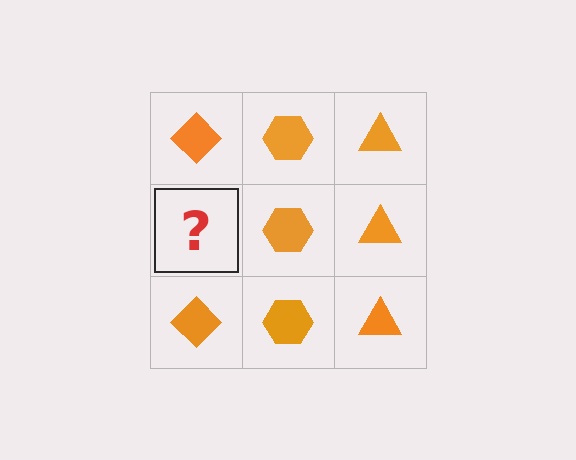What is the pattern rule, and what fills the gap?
The rule is that each column has a consistent shape. The gap should be filled with an orange diamond.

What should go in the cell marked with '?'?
The missing cell should contain an orange diamond.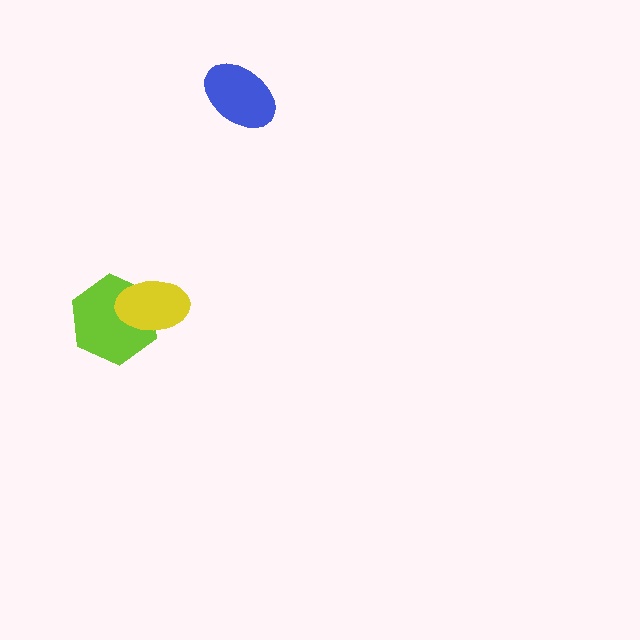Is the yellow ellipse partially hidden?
No, no other shape covers it.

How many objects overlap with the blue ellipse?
0 objects overlap with the blue ellipse.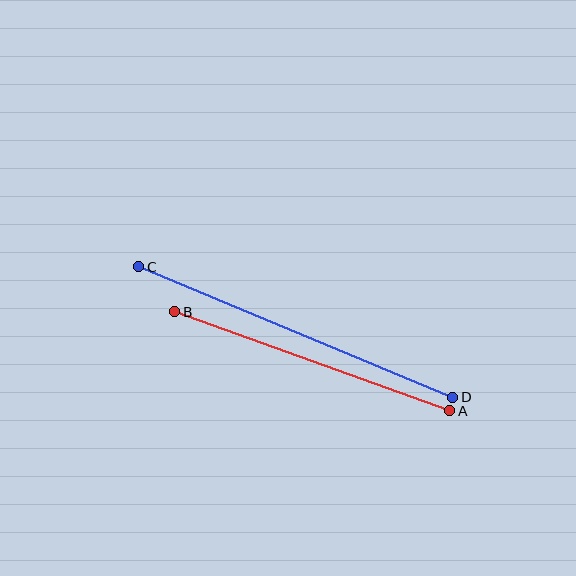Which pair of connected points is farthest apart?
Points C and D are farthest apart.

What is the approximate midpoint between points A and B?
The midpoint is at approximately (312, 361) pixels.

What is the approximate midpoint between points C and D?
The midpoint is at approximately (296, 332) pixels.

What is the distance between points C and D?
The distance is approximately 340 pixels.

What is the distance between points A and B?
The distance is approximately 292 pixels.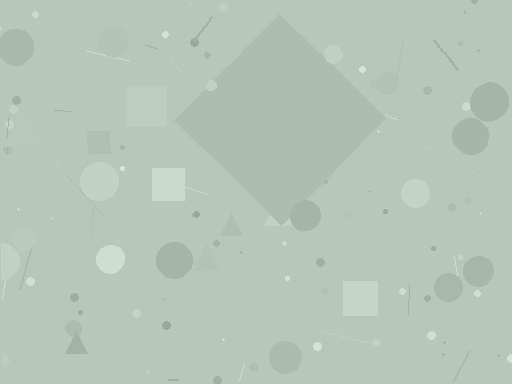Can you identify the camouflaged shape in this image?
The camouflaged shape is a diamond.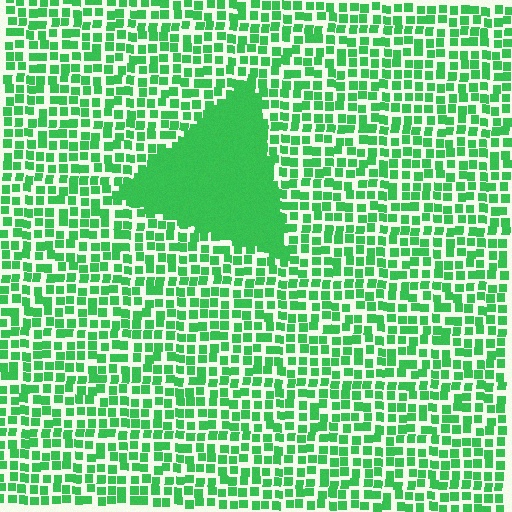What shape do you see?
I see a triangle.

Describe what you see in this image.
The image contains small green elements arranged at two different densities. A triangle-shaped region is visible where the elements are more densely packed than the surrounding area.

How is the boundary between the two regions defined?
The boundary is defined by a change in element density (approximately 3.1x ratio). All elements are the same color, size, and shape.